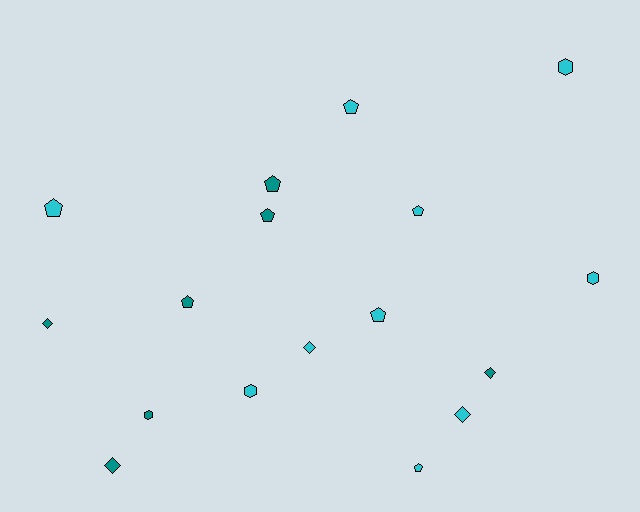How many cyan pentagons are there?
There are 5 cyan pentagons.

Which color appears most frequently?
Cyan, with 10 objects.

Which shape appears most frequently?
Pentagon, with 8 objects.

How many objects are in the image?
There are 17 objects.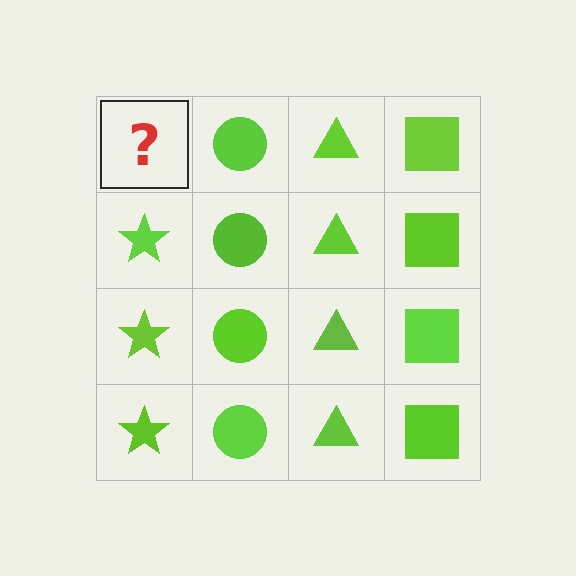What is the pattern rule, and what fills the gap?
The rule is that each column has a consistent shape. The gap should be filled with a lime star.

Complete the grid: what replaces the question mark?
The question mark should be replaced with a lime star.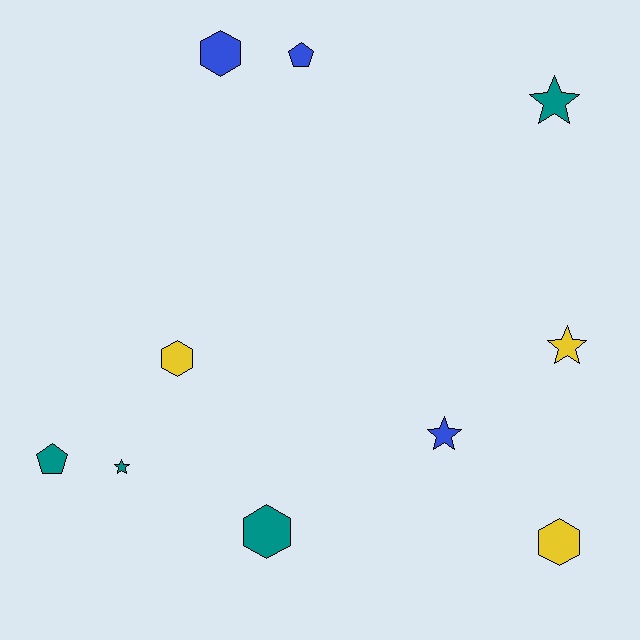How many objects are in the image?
There are 10 objects.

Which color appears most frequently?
Teal, with 4 objects.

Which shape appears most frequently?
Star, with 4 objects.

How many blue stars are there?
There is 1 blue star.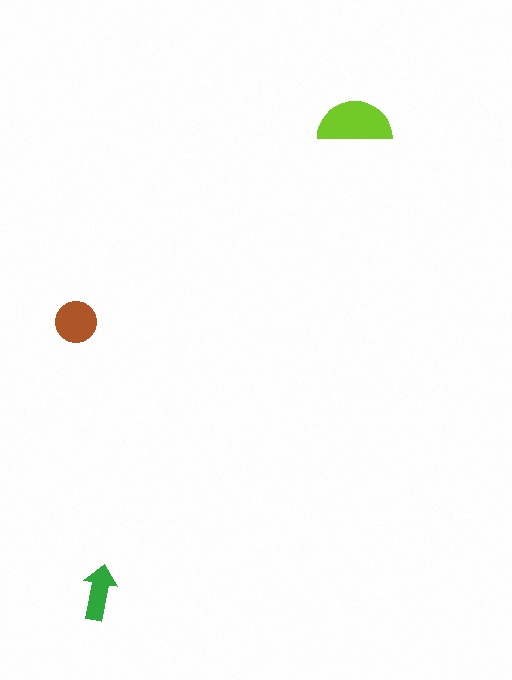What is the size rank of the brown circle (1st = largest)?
2nd.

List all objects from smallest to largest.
The green arrow, the brown circle, the lime semicircle.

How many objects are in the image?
There are 3 objects in the image.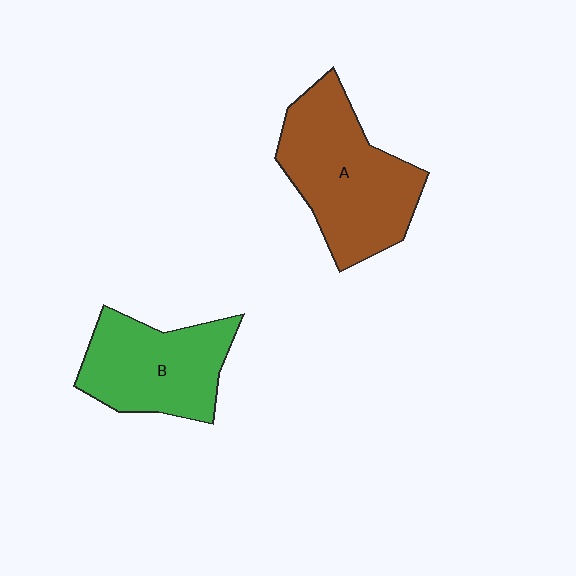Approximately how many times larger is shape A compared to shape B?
Approximately 1.3 times.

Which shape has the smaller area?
Shape B (green).